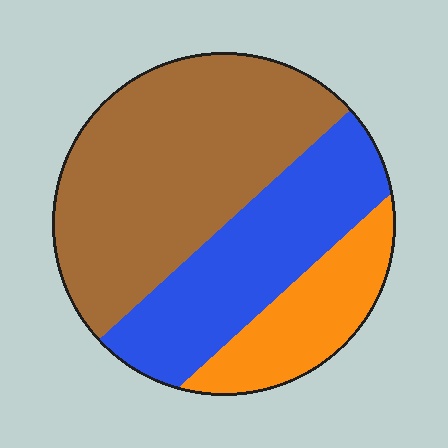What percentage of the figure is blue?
Blue covers about 30% of the figure.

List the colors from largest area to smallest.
From largest to smallest: brown, blue, orange.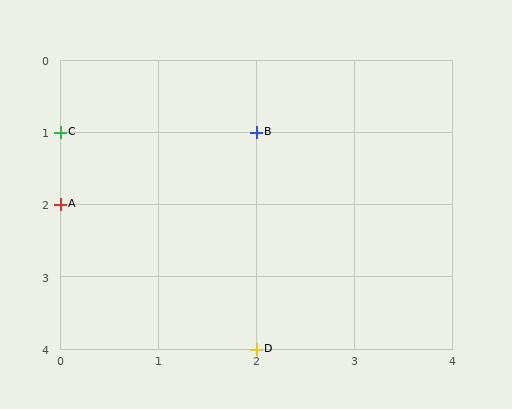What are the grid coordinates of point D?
Point D is at grid coordinates (2, 4).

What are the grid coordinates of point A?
Point A is at grid coordinates (0, 2).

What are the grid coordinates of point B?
Point B is at grid coordinates (2, 1).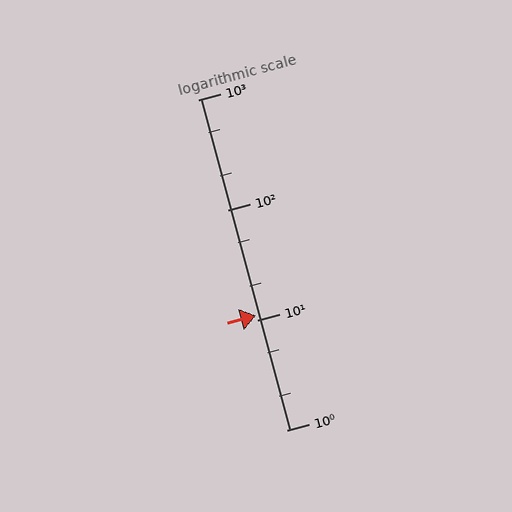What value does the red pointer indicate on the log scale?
The pointer indicates approximately 11.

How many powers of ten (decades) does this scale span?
The scale spans 3 decades, from 1 to 1000.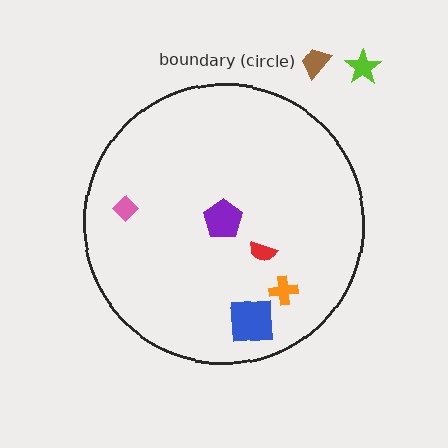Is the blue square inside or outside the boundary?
Inside.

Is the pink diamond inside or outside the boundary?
Inside.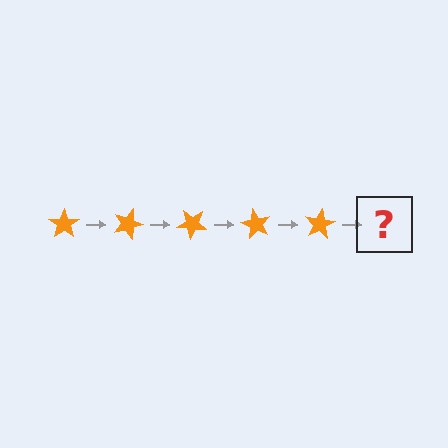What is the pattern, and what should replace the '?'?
The pattern is that the star rotates 20 degrees each step. The '?' should be an orange star rotated 100 degrees.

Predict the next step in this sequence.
The next step is an orange star rotated 100 degrees.